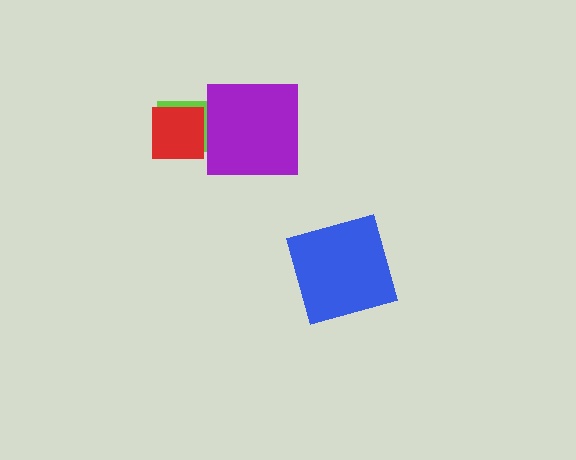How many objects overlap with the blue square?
0 objects overlap with the blue square.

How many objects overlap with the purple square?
1 object overlaps with the purple square.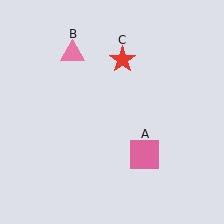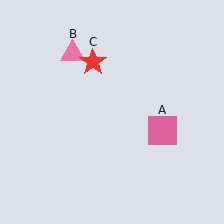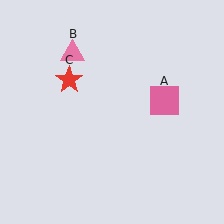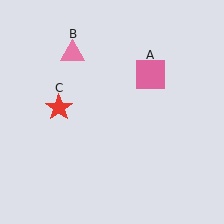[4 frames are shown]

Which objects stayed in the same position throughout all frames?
Pink triangle (object B) remained stationary.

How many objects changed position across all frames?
2 objects changed position: pink square (object A), red star (object C).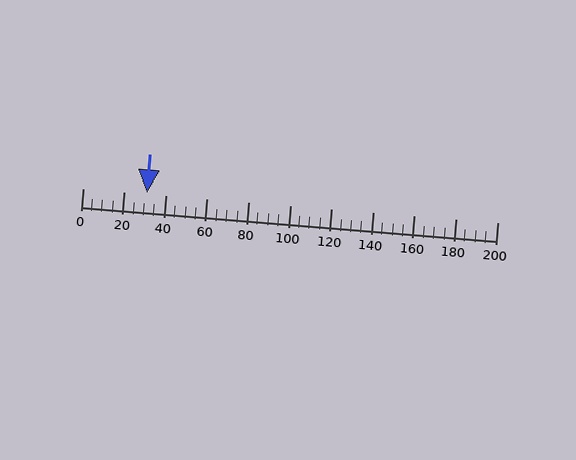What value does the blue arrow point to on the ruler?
The blue arrow points to approximately 31.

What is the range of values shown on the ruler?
The ruler shows values from 0 to 200.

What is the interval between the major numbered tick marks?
The major tick marks are spaced 20 units apart.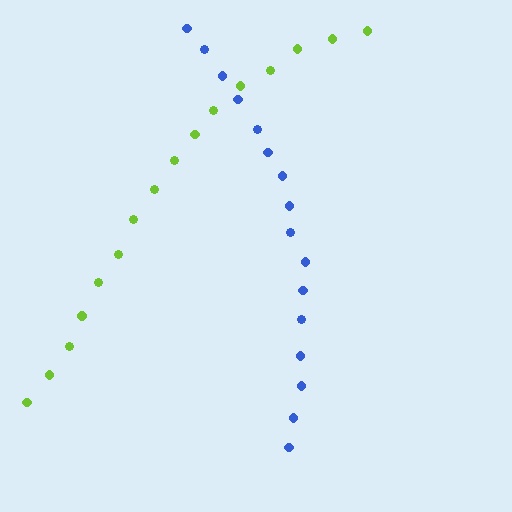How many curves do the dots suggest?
There are 2 distinct paths.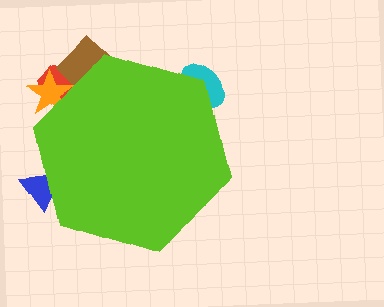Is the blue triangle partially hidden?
Yes, the blue triangle is partially hidden behind the lime hexagon.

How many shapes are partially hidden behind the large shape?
5 shapes are partially hidden.